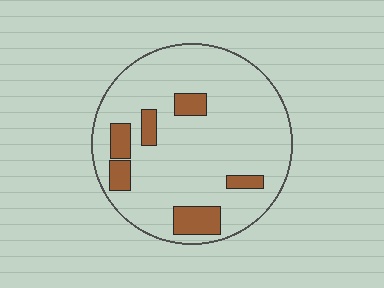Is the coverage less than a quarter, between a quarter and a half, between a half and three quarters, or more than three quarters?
Less than a quarter.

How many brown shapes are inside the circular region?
6.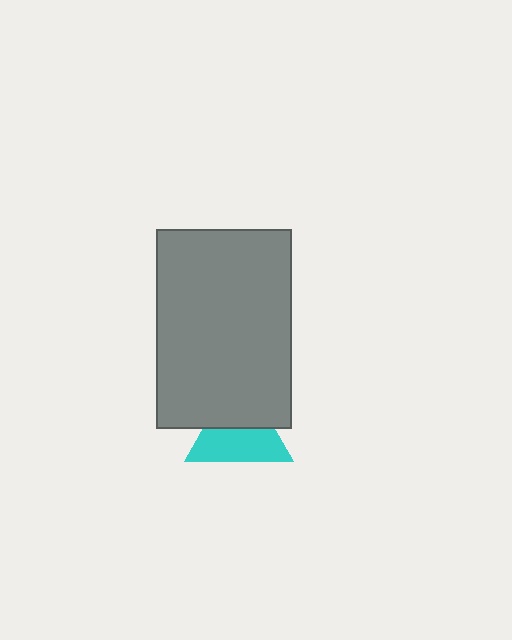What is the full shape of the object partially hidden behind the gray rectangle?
The partially hidden object is a cyan triangle.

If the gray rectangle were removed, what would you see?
You would see the complete cyan triangle.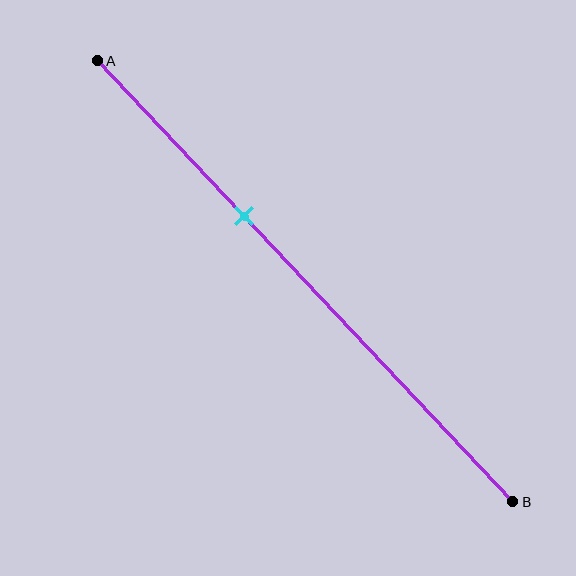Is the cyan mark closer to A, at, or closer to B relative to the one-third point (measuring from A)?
The cyan mark is approximately at the one-third point of segment AB.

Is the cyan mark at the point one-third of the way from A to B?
Yes, the mark is approximately at the one-third point.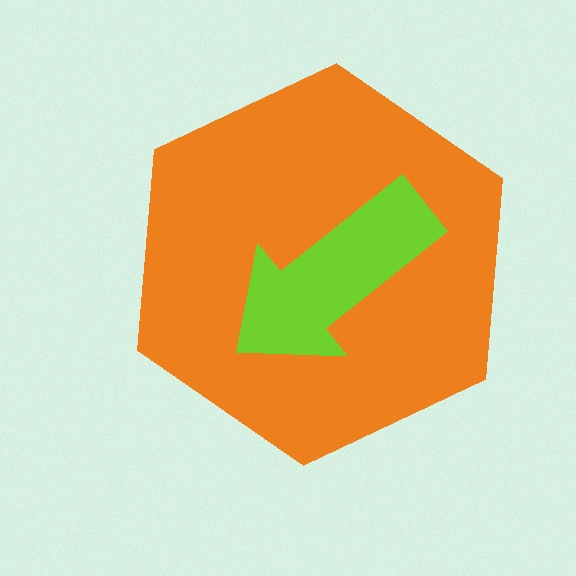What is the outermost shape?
The orange hexagon.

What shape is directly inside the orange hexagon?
The lime arrow.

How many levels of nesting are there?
2.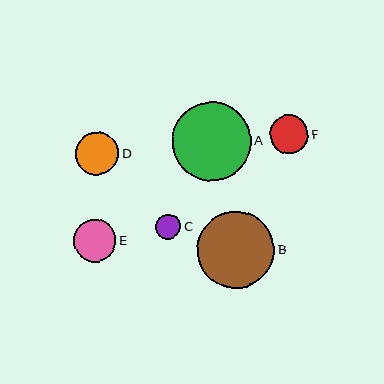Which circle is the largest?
Circle A is the largest with a size of approximately 79 pixels.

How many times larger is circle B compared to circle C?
Circle B is approximately 3.1 times the size of circle C.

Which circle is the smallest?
Circle C is the smallest with a size of approximately 25 pixels.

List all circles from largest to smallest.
From largest to smallest: A, B, D, E, F, C.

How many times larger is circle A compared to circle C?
Circle A is approximately 3.1 times the size of circle C.